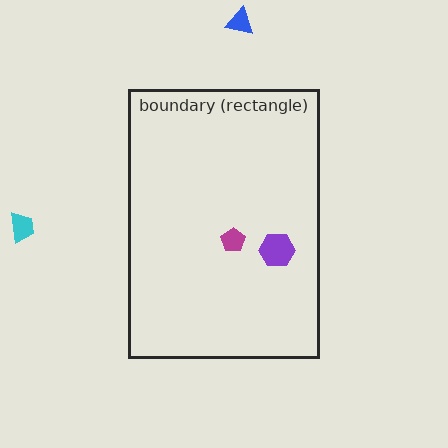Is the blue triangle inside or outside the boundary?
Outside.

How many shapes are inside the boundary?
2 inside, 2 outside.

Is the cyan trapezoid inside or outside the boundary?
Outside.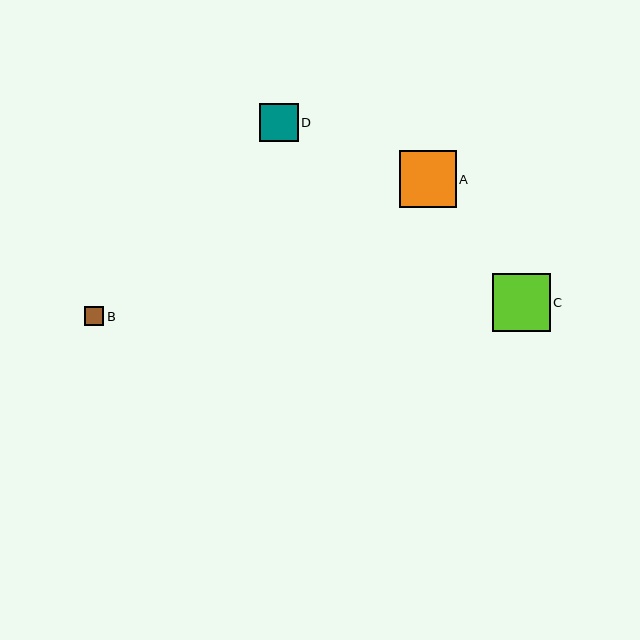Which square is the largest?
Square C is the largest with a size of approximately 58 pixels.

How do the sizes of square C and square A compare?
Square C and square A are approximately the same size.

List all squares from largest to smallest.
From largest to smallest: C, A, D, B.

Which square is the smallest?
Square B is the smallest with a size of approximately 19 pixels.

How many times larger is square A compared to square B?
Square A is approximately 3.0 times the size of square B.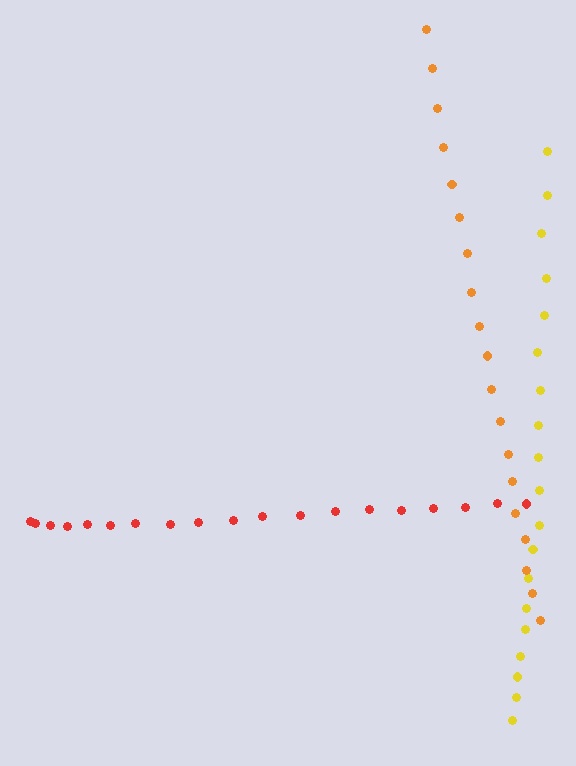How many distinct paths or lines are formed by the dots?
There are 3 distinct paths.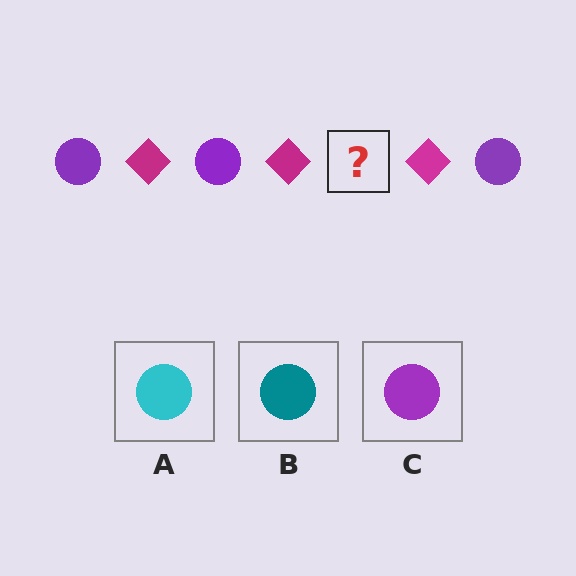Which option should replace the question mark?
Option C.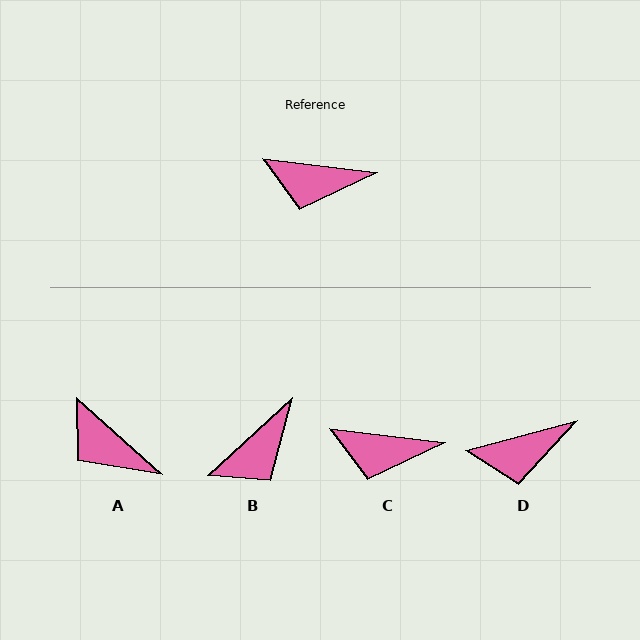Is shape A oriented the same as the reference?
No, it is off by about 35 degrees.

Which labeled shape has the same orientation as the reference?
C.